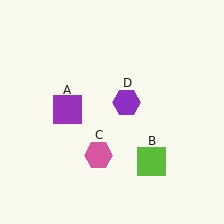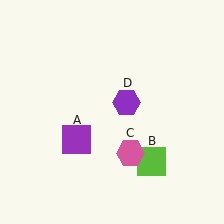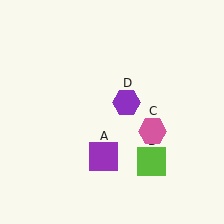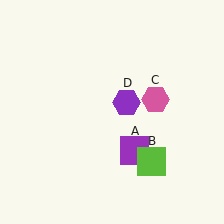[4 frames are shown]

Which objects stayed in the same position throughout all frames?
Lime square (object B) and purple hexagon (object D) remained stationary.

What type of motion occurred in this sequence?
The purple square (object A), pink hexagon (object C) rotated counterclockwise around the center of the scene.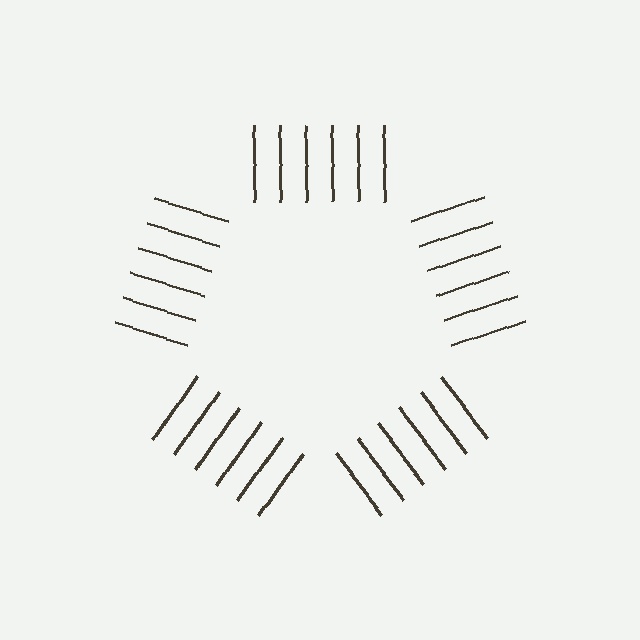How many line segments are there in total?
30 — 6 along each of the 5 edges.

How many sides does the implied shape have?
5 sides — the line-ends trace a pentagon.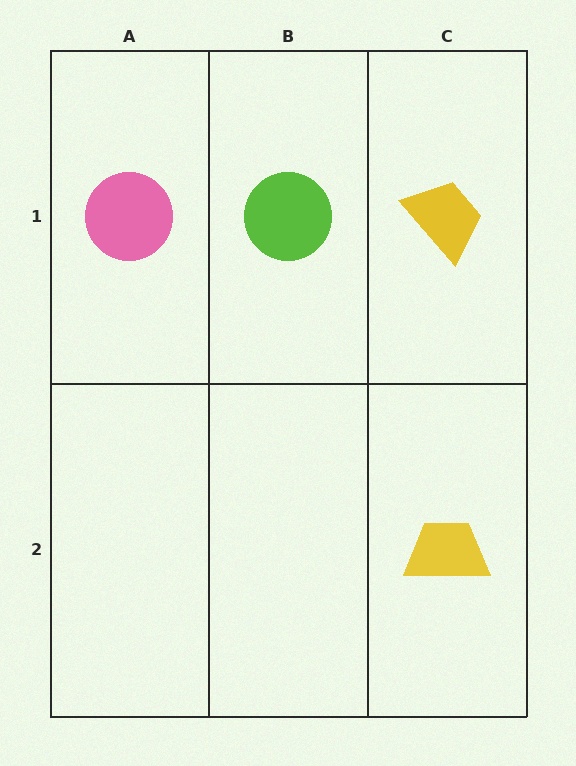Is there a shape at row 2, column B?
No, that cell is empty.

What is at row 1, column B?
A lime circle.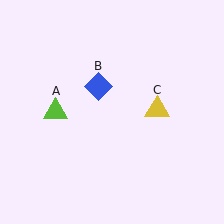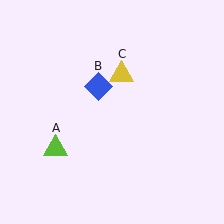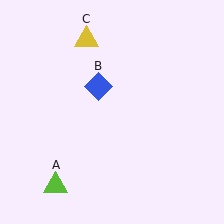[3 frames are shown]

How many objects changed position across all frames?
2 objects changed position: lime triangle (object A), yellow triangle (object C).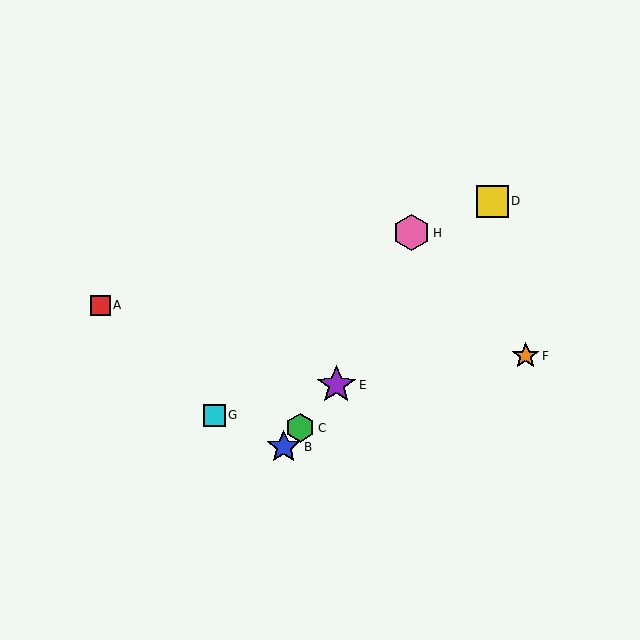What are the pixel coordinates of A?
Object A is at (100, 305).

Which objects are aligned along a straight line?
Objects B, C, D, E are aligned along a straight line.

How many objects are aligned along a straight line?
4 objects (B, C, D, E) are aligned along a straight line.